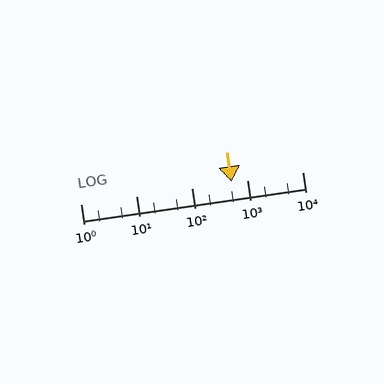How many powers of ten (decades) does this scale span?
The scale spans 4 decades, from 1 to 10000.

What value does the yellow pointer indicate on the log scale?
The pointer indicates approximately 530.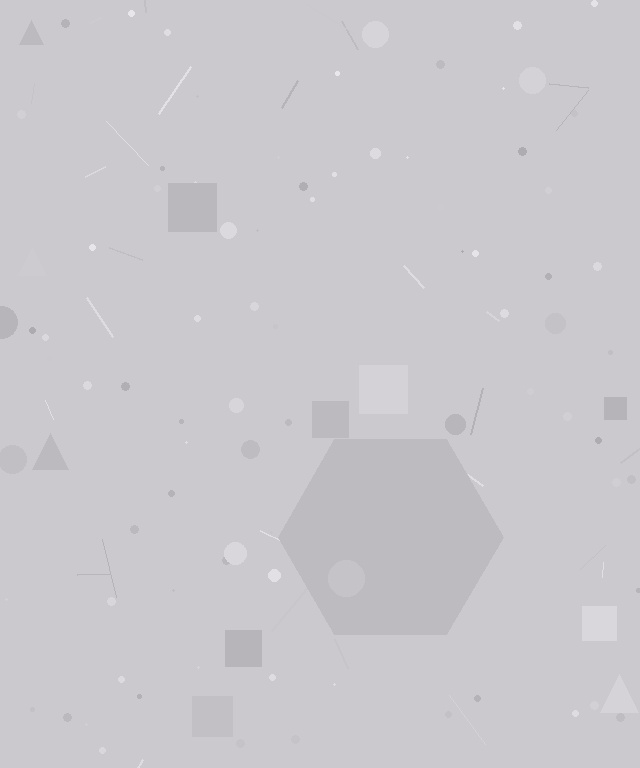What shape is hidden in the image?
A hexagon is hidden in the image.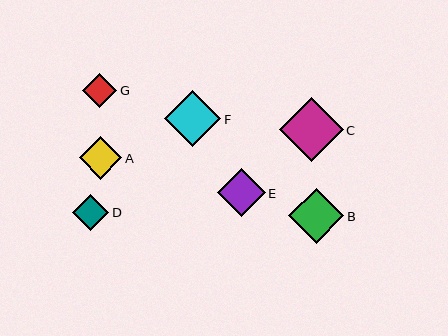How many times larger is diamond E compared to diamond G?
Diamond E is approximately 1.4 times the size of diamond G.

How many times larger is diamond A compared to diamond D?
Diamond A is approximately 1.2 times the size of diamond D.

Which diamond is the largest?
Diamond C is the largest with a size of approximately 63 pixels.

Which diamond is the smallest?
Diamond G is the smallest with a size of approximately 34 pixels.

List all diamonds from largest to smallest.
From largest to smallest: C, F, B, E, A, D, G.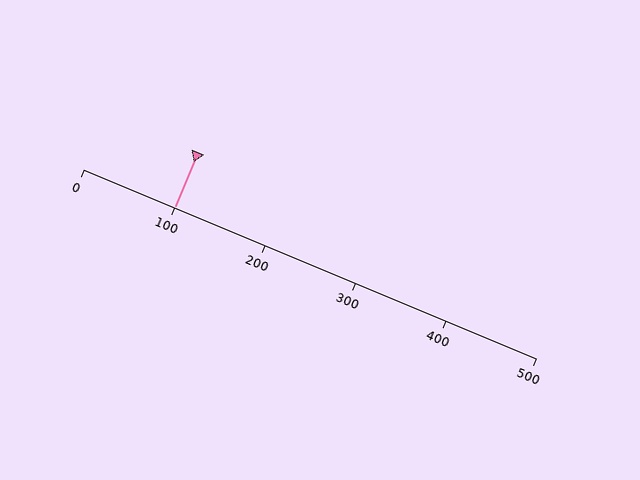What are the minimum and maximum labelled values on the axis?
The axis runs from 0 to 500.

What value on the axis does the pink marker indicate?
The marker indicates approximately 100.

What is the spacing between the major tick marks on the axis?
The major ticks are spaced 100 apart.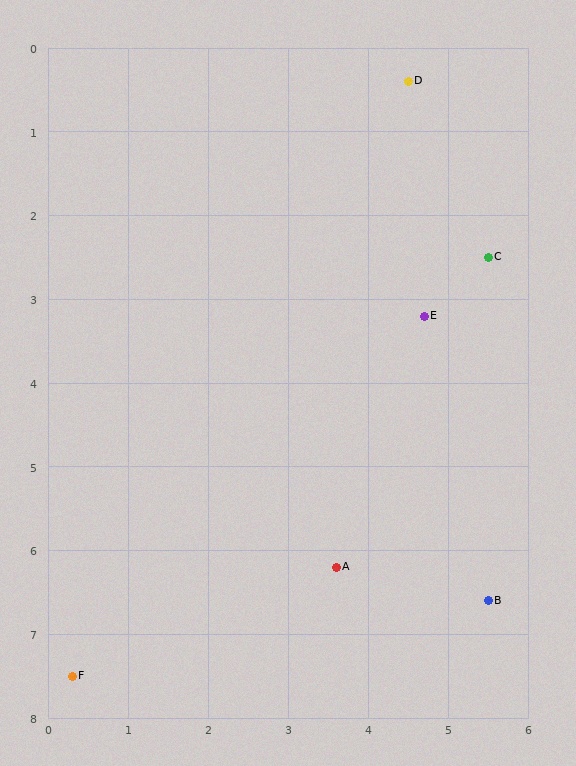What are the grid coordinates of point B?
Point B is at approximately (5.5, 6.6).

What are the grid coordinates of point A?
Point A is at approximately (3.6, 6.2).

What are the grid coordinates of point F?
Point F is at approximately (0.3, 7.5).